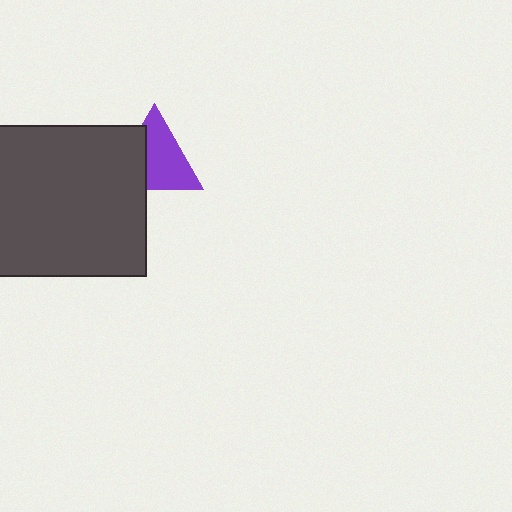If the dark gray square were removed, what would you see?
You would see the complete purple triangle.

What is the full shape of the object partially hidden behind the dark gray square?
The partially hidden object is a purple triangle.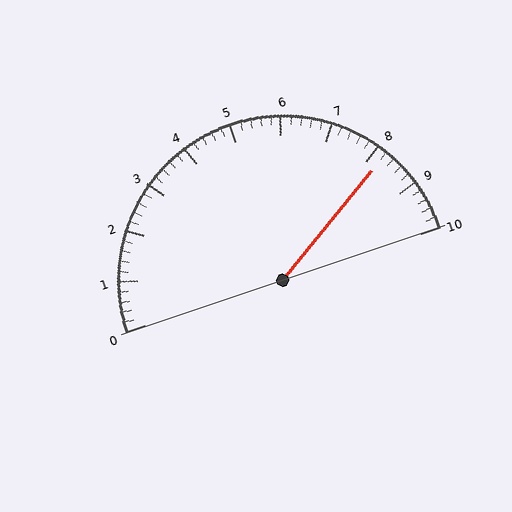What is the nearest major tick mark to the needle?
The nearest major tick mark is 8.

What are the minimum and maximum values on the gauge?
The gauge ranges from 0 to 10.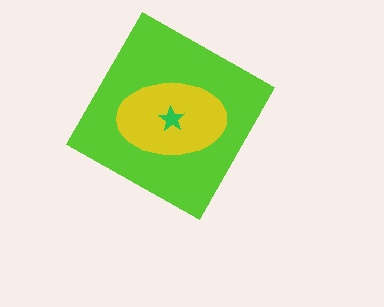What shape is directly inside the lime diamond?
The yellow ellipse.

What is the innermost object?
The green star.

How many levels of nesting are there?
3.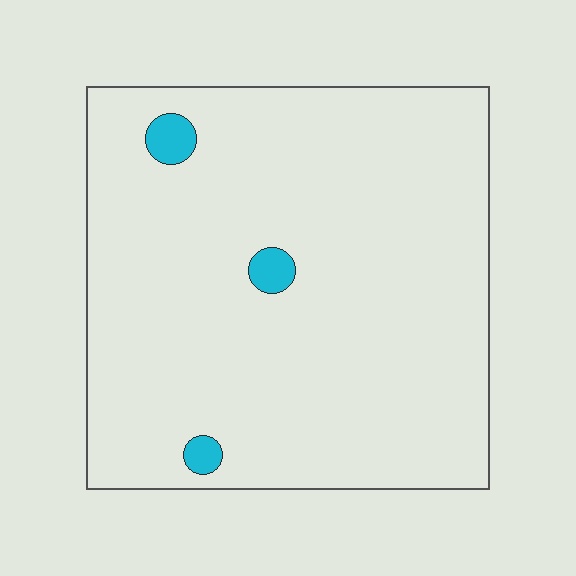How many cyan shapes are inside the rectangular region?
3.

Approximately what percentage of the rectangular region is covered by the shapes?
Approximately 5%.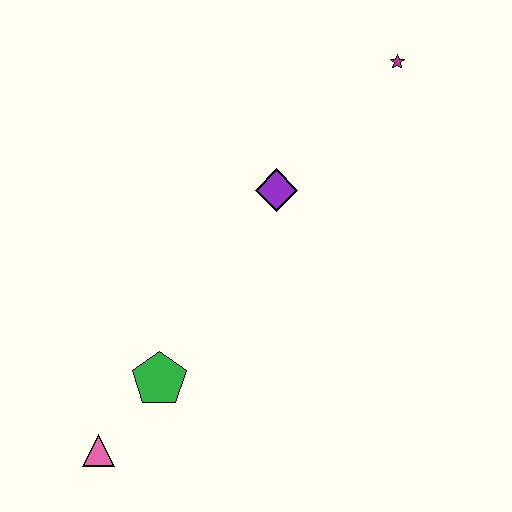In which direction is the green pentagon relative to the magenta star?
The green pentagon is below the magenta star.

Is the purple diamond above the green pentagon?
Yes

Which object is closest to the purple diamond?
The magenta star is closest to the purple diamond.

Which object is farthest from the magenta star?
The pink triangle is farthest from the magenta star.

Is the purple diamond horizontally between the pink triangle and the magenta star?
Yes